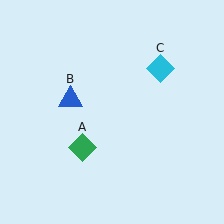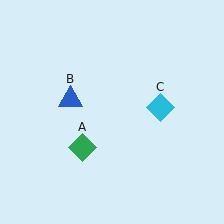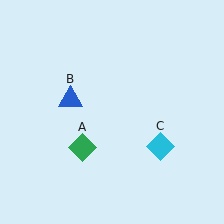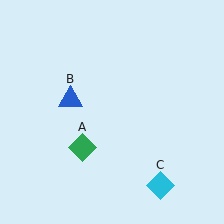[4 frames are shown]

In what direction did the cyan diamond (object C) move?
The cyan diamond (object C) moved down.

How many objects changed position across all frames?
1 object changed position: cyan diamond (object C).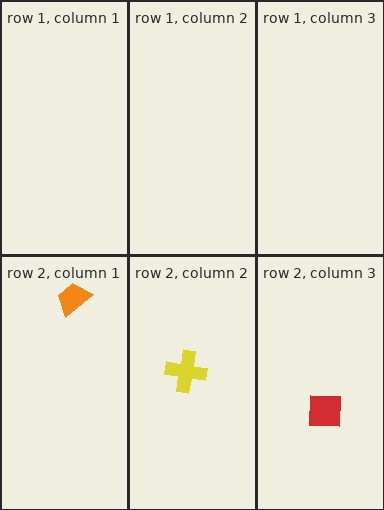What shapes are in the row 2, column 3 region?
The red square.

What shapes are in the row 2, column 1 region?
The orange trapezoid.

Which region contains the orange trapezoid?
The row 2, column 1 region.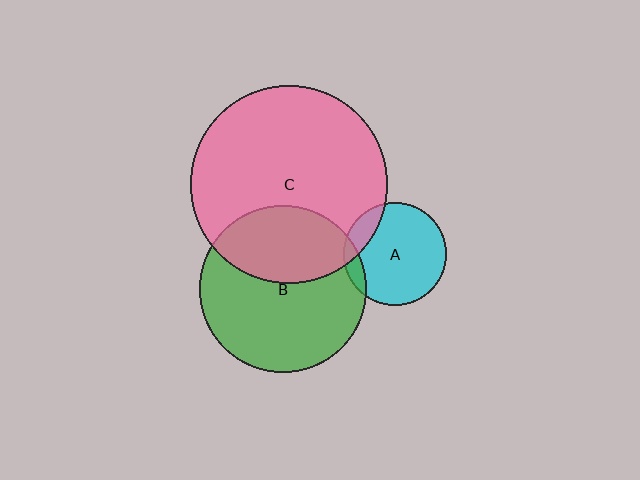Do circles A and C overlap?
Yes.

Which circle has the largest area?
Circle C (pink).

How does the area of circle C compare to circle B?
Approximately 1.4 times.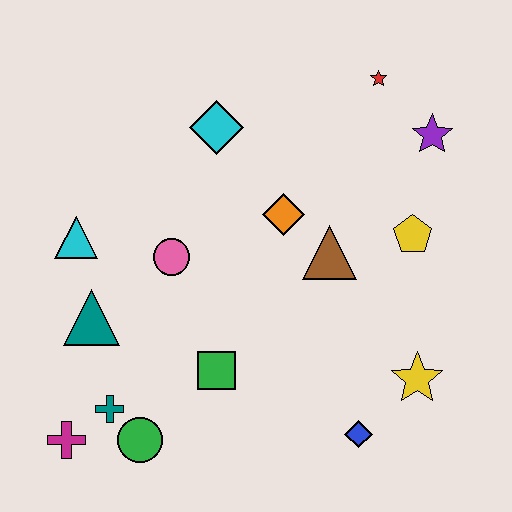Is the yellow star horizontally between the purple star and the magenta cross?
Yes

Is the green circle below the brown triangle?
Yes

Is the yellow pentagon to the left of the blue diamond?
No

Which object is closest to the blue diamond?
The yellow star is closest to the blue diamond.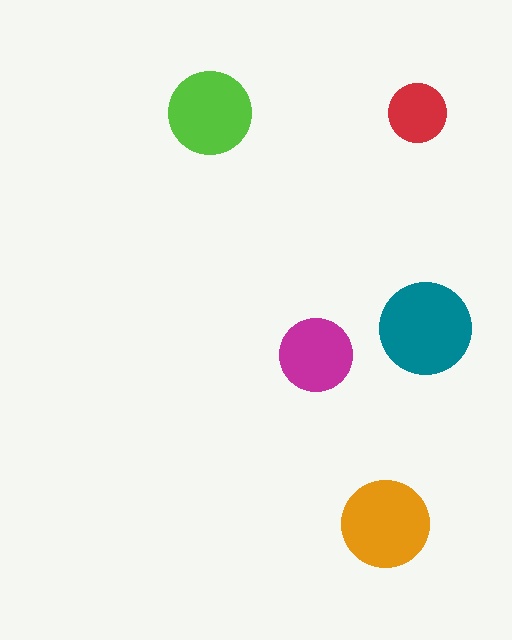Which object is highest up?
The lime circle is topmost.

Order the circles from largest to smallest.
the teal one, the orange one, the lime one, the magenta one, the red one.